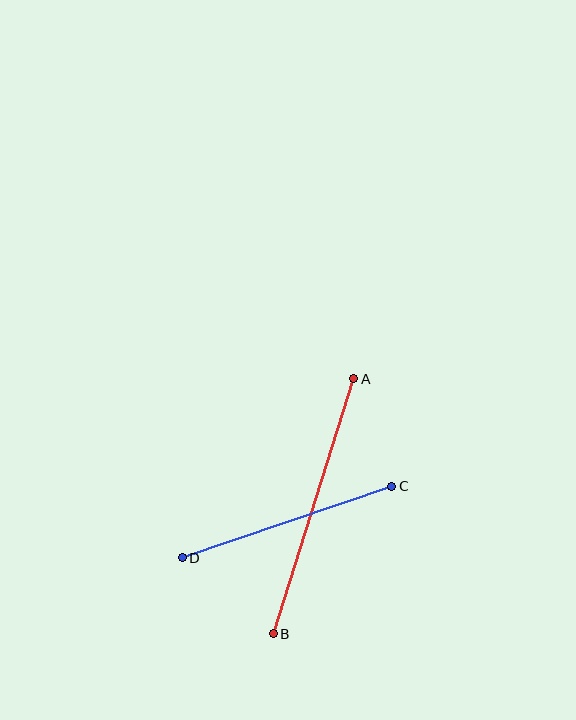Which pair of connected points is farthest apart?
Points A and B are farthest apart.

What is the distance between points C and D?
The distance is approximately 221 pixels.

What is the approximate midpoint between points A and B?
The midpoint is at approximately (314, 506) pixels.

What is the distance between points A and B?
The distance is approximately 268 pixels.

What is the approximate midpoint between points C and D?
The midpoint is at approximately (287, 522) pixels.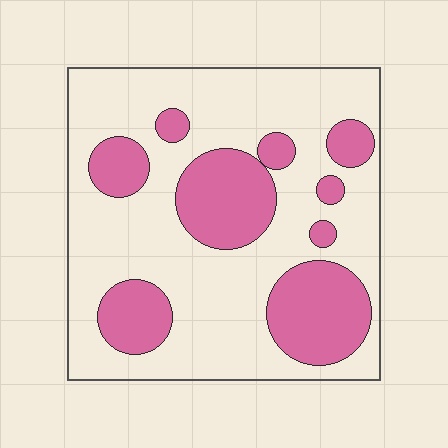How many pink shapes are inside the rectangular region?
9.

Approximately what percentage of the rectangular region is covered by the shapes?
Approximately 30%.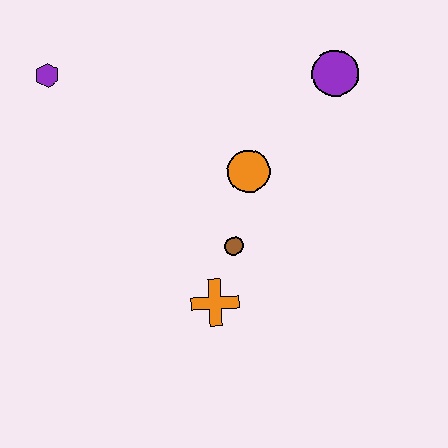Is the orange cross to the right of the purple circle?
No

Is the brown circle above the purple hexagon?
No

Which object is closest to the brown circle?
The orange cross is closest to the brown circle.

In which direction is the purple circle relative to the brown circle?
The purple circle is above the brown circle.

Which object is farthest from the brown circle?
The purple hexagon is farthest from the brown circle.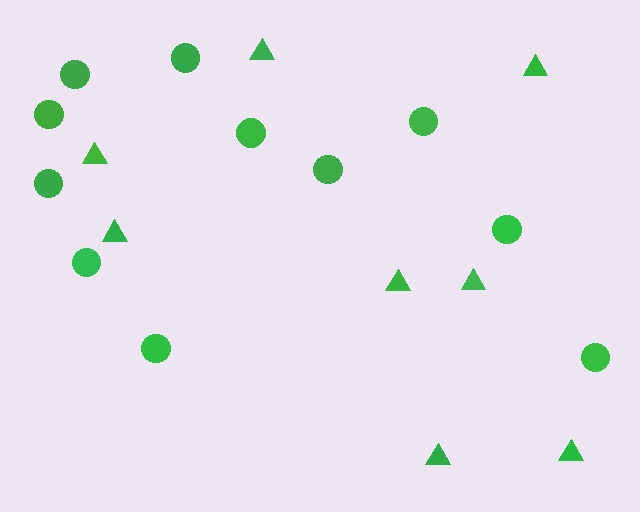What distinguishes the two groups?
There are 2 groups: one group of triangles (8) and one group of circles (11).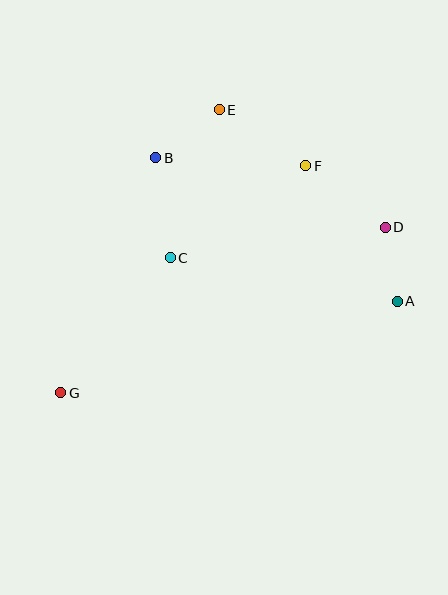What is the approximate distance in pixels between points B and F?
The distance between B and F is approximately 150 pixels.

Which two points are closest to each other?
Points A and D are closest to each other.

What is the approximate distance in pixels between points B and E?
The distance between B and E is approximately 80 pixels.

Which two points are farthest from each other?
Points D and G are farthest from each other.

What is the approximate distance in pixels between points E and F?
The distance between E and F is approximately 103 pixels.